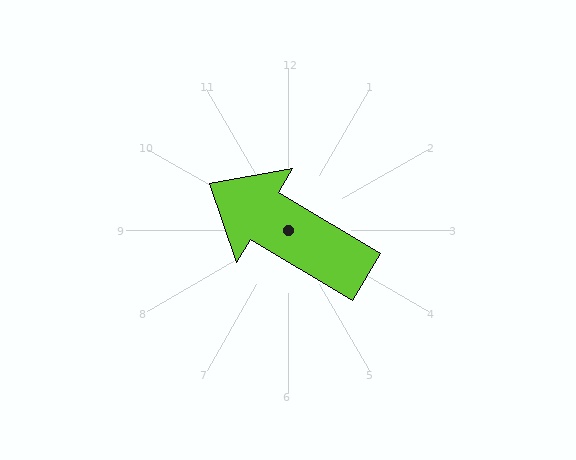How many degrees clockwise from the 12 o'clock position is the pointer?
Approximately 301 degrees.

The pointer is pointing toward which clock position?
Roughly 10 o'clock.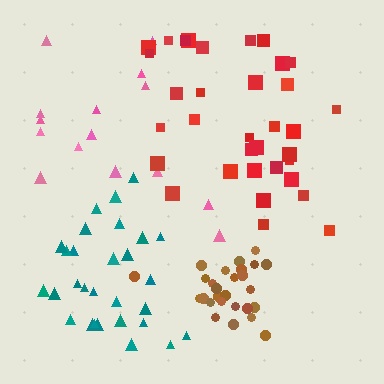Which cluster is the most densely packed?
Brown.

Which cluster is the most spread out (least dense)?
Pink.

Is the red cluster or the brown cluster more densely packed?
Brown.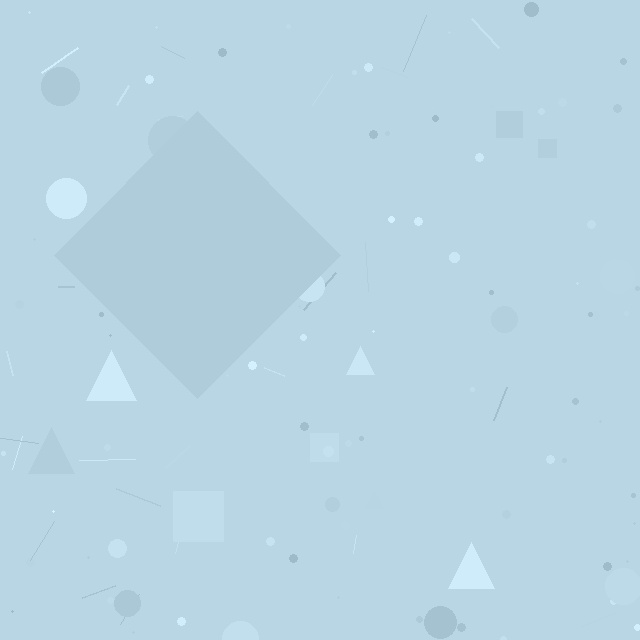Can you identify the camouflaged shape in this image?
The camouflaged shape is a diamond.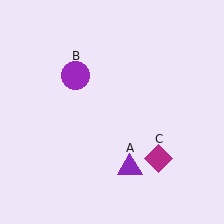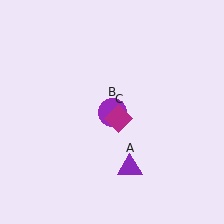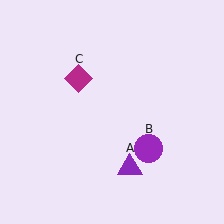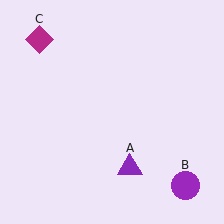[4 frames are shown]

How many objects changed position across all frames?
2 objects changed position: purple circle (object B), magenta diamond (object C).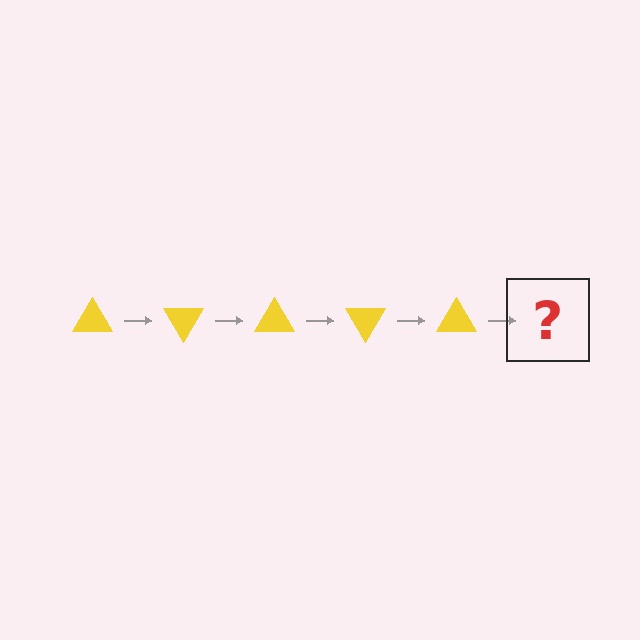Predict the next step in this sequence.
The next step is a yellow triangle rotated 300 degrees.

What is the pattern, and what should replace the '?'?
The pattern is that the triangle rotates 60 degrees each step. The '?' should be a yellow triangle rotated 300 degrees.